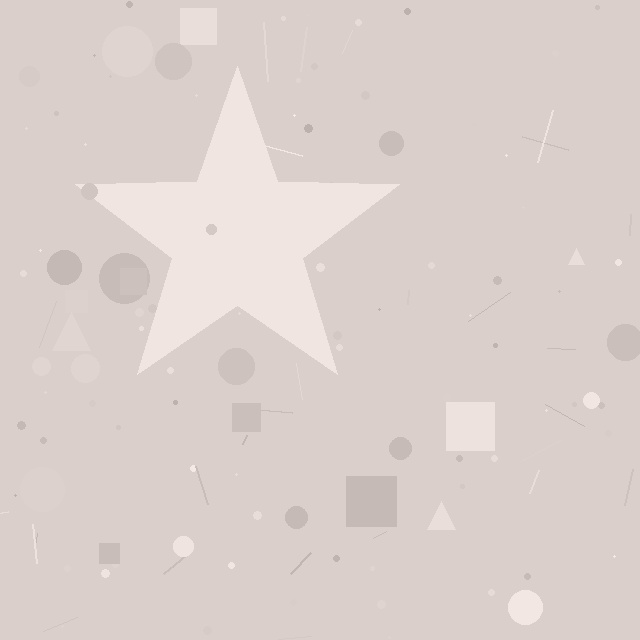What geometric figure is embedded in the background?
A star is embedded in the background.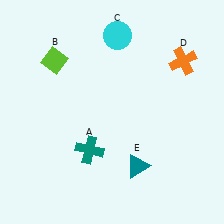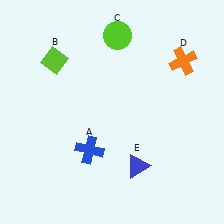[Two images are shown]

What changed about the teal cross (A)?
In Image 1, A is teal. In Image 2, it changed to blue.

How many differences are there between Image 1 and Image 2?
There are 3 differences between the two images.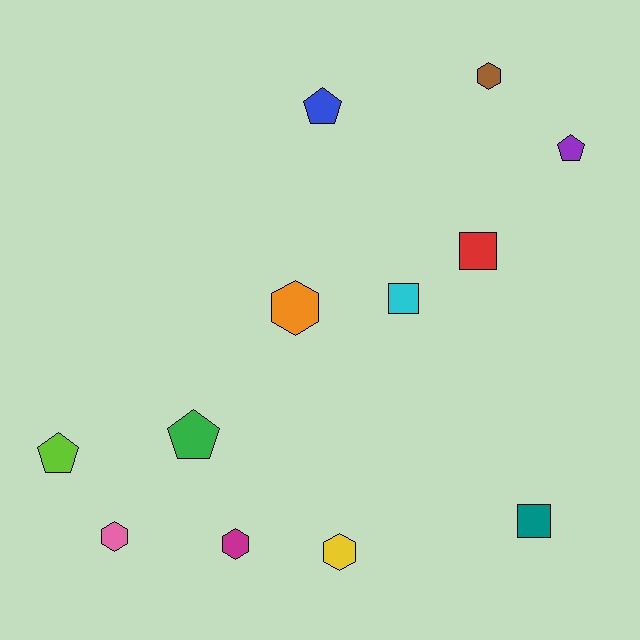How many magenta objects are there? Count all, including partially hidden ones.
There is 1 magenta object.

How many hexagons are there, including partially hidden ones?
There are 5 hexagons.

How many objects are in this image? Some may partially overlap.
There are 12 objects.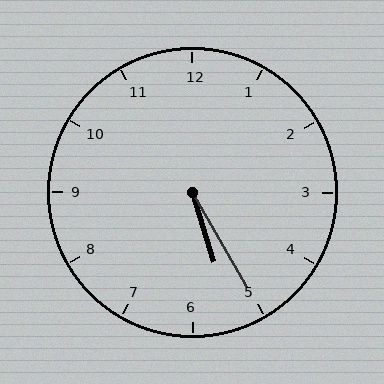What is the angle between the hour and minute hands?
Approximately 12 degrees.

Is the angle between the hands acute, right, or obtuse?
It is acute.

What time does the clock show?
5:25.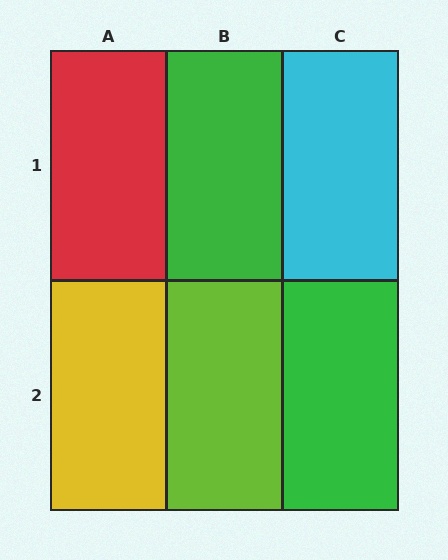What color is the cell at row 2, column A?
Yellow.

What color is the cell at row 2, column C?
Green.